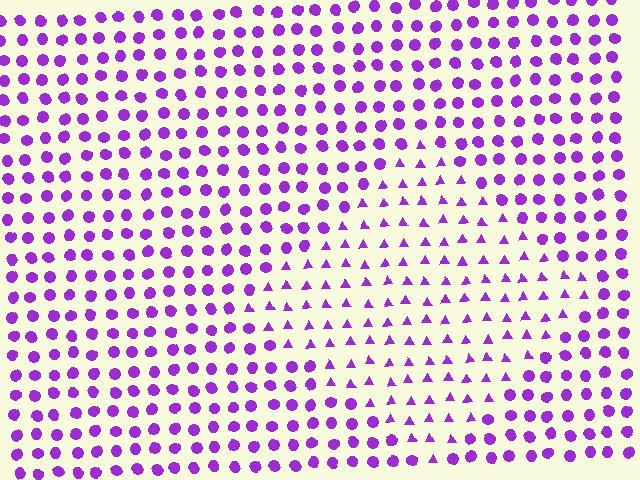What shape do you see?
I see a diamond.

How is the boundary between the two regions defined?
The boundary is defined by a change in element shape: triangles inside vs. circles outside. All elements share the same color and spacing.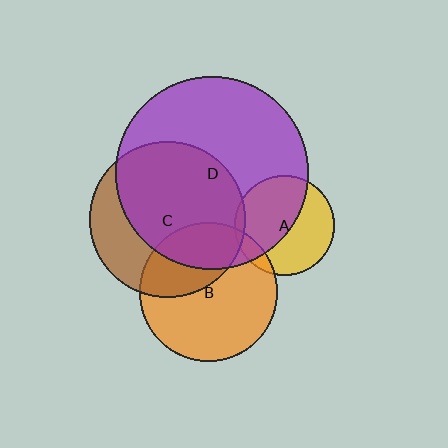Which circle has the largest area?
Circle D (purple).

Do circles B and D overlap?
Yes.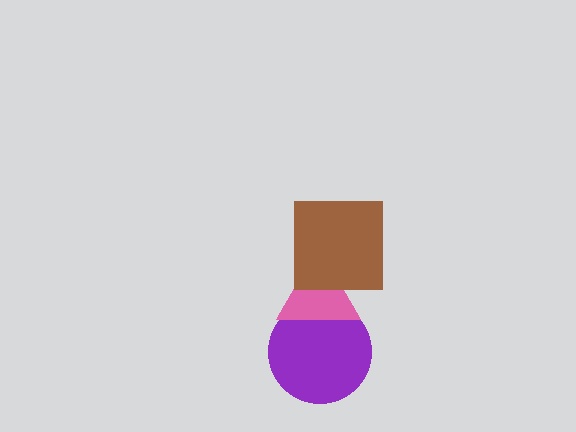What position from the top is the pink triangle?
The pink triangle is 2nd from the top.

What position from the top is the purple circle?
The purple circle is 3rd from the top.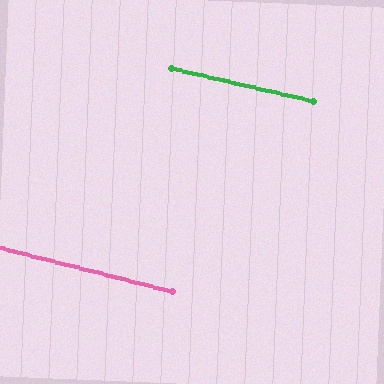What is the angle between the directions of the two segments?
Approximately 1 degree.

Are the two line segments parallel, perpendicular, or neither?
Parallel — their directions differ by only 0.8°.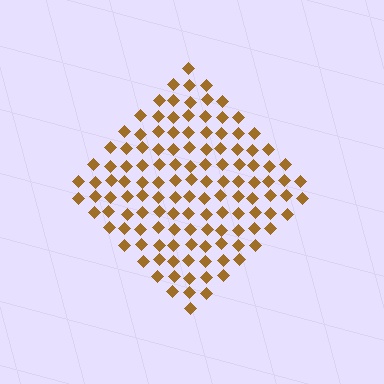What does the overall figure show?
The overall figure shows a diamond.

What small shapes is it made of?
It is made of small diamonds.